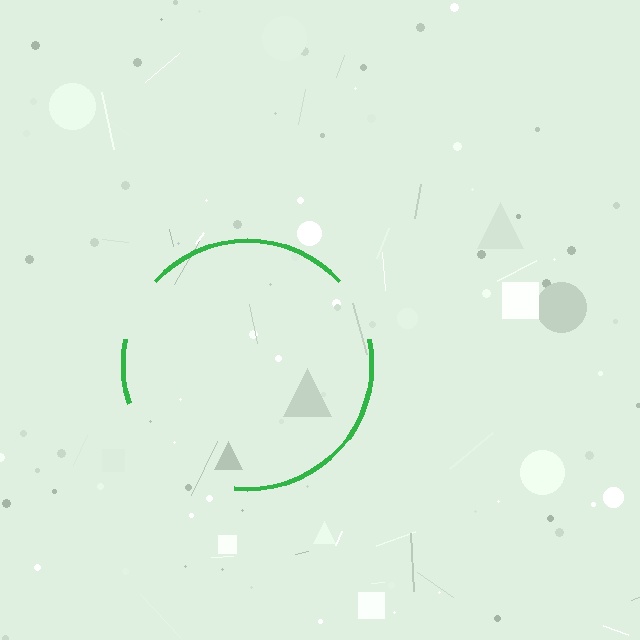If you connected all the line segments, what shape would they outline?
They would outline a circle.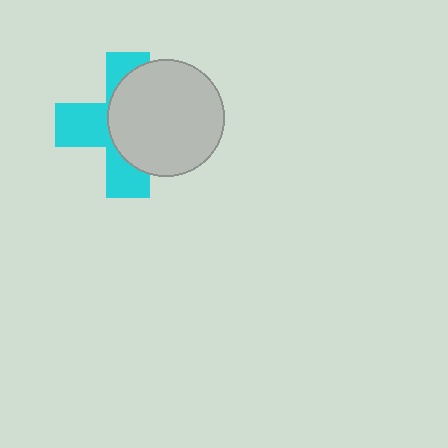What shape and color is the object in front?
The object in front is a light gray circle.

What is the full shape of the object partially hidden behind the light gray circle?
The partially hidden object is a cyan cross.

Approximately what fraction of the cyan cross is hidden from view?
Roughly 53% of the cyan cross is hidden behind the light gray circle.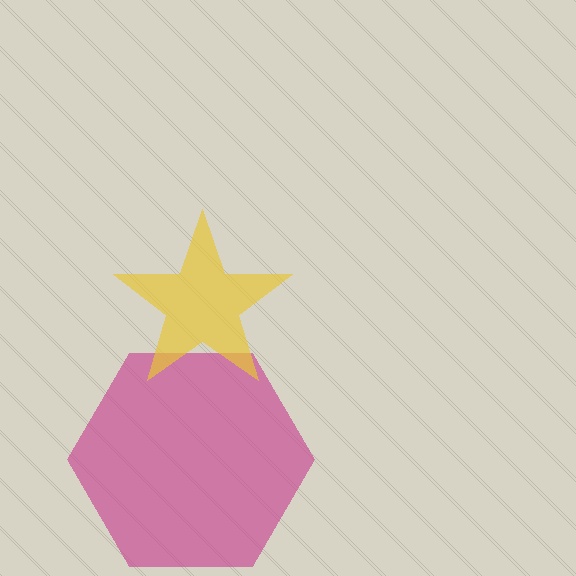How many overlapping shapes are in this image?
There are 2 overlapping shapes in the image.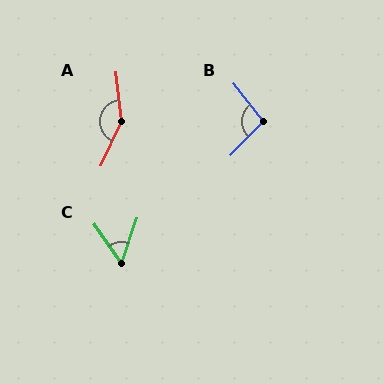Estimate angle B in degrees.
Approximately 98 degrees.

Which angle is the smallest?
C, at approximately 54 degrees.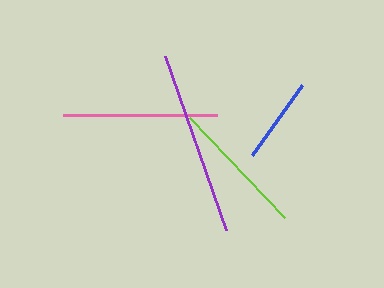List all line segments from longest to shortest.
From longest to shortest: purple, pink, lime, blue.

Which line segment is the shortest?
The blue line is the shortest at approximately 85 pixels.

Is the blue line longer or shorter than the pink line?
The pink line is longer than the blue line.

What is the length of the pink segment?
The pink segment is approximately 154 pixels long.